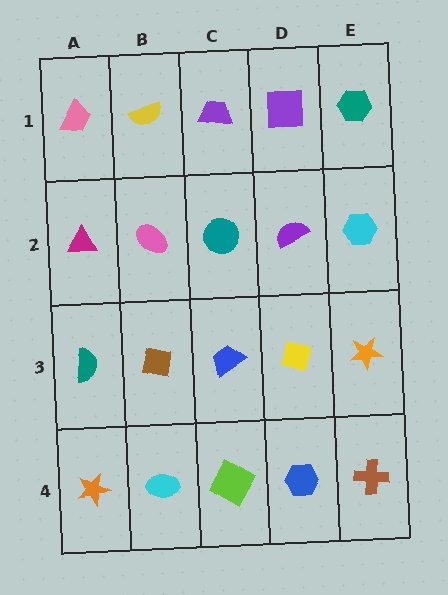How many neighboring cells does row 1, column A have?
2.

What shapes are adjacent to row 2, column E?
A teal hexagon (row 1, column E), an orange star (row 3, column E), a purple semicircle (row 2, column D).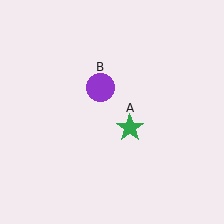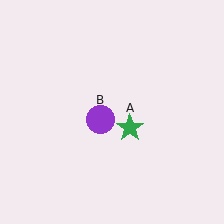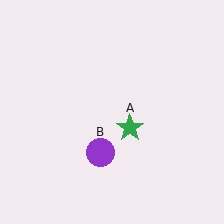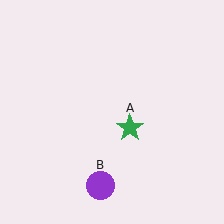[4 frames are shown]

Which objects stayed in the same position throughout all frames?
Green star (object A) remained stationary.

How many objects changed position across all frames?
1 object changed position: purple circle (object B).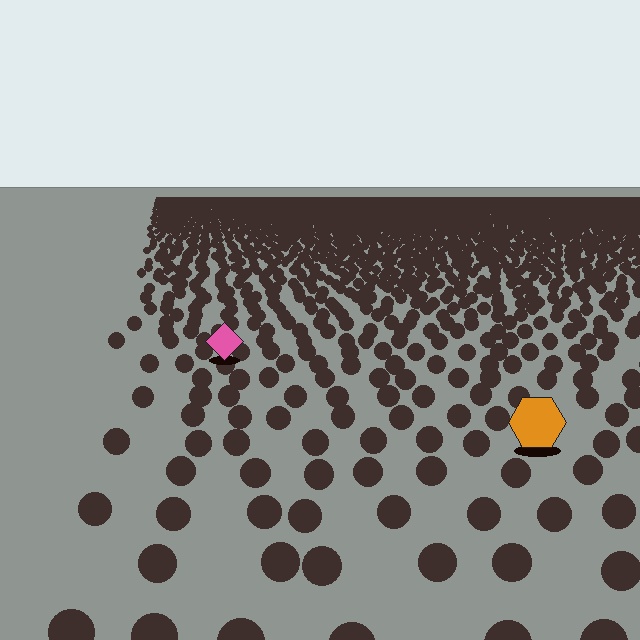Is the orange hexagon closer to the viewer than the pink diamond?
Yes. The orange hexagon is closer — you can tell from the texture gradient: the ground texture is coarser near it.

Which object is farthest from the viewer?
The pink diamond is farthest from the viewer. It appears smaller and the ground texture around it is denser.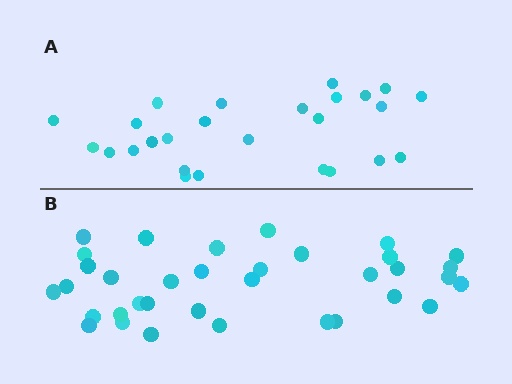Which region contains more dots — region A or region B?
Region B (the bottom region) has more dots.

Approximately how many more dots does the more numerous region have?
Region B has roughly 8 or so more dots than region A.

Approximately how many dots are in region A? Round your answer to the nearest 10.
About 30 dots. (The exact count is 26, which rounds to 30.)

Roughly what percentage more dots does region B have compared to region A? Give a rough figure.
About 35% more.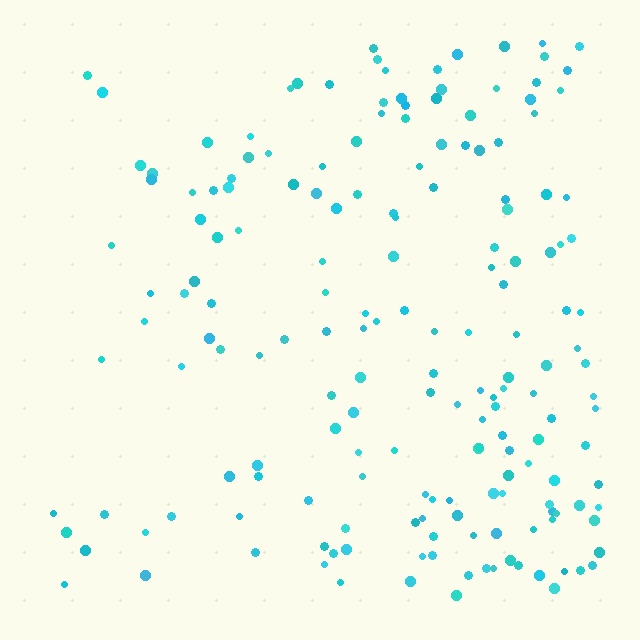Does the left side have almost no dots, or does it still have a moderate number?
Still a moderate number, just noticeably fewer than the right.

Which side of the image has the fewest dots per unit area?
The left.